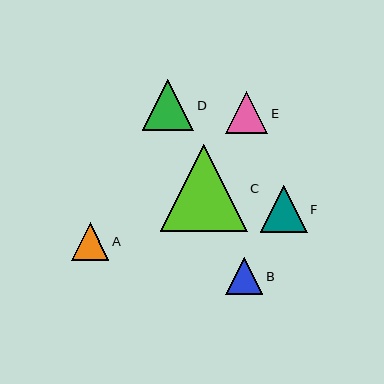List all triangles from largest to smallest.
From largest to smallest: C, D, F, E, A, B.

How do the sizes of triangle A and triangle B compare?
Triangle A and triangle B are approximately the same size.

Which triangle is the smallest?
Triangle B is the smallest with a size of approximately 37 pixels.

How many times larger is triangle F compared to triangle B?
Triangle F is approximately 1.3 times the size of triangle B.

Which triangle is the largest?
Triangle C is the largest with a size of approximately 87 pixels.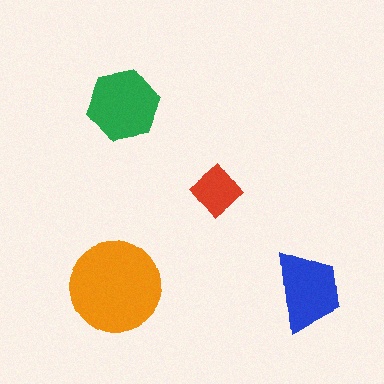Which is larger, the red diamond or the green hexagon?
The green hexagon.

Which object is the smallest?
The red diamond.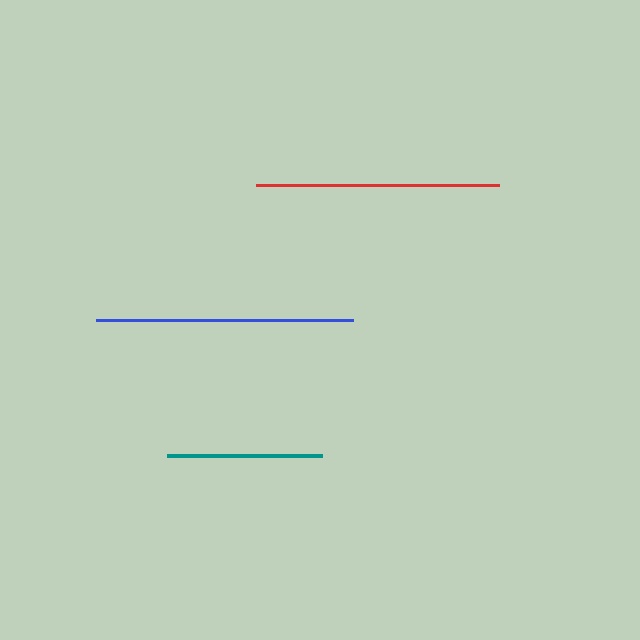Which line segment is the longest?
The blue line is the longest at approximately 256 pixels.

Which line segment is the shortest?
The teal line is the shortest at approximately 155 pixels.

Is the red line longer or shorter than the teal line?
The red line is longer than the teal line.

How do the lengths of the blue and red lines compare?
The blue and red lines are approximately the same length.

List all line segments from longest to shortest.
From longest to shortest: blue, red, teal.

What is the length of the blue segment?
The blue segment is approximately 256 pixels long.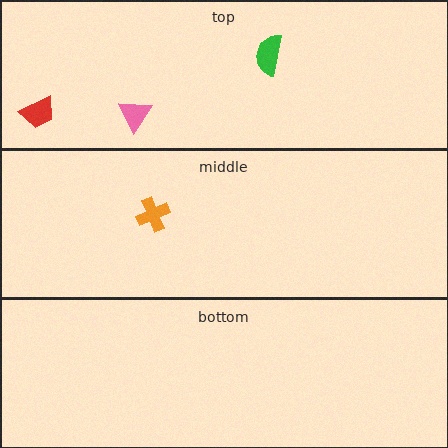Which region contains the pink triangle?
The top region.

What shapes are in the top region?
The green semicircle, the red trapezoid, the pink triangle.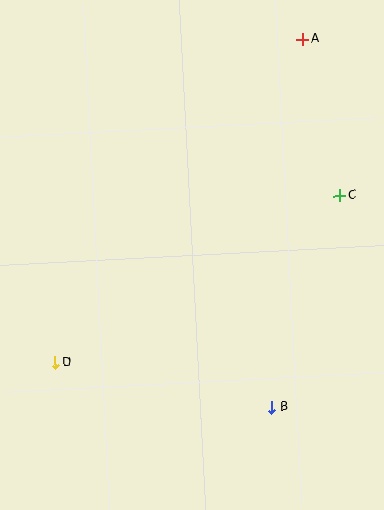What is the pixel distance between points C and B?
The distance between C and B is 222 pixels.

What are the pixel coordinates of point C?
Point C is at (340, 196).